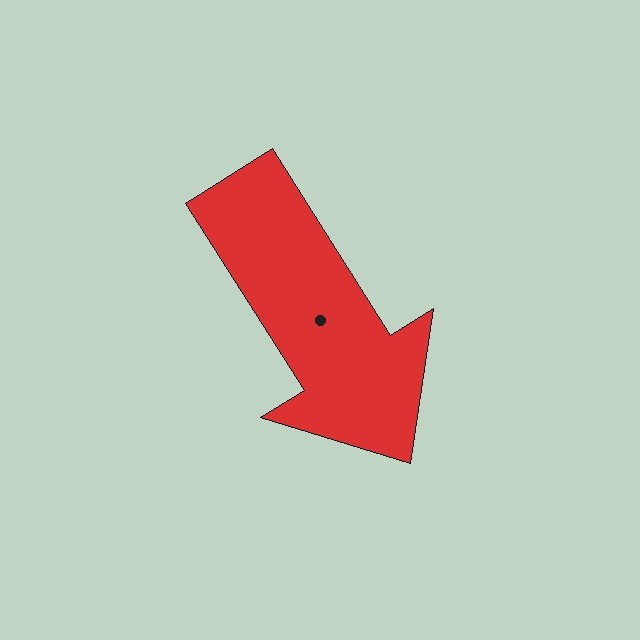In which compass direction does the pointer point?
Southeast.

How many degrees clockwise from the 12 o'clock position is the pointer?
Approximately 148 degrees.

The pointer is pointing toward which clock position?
Roughly 5 o'clock.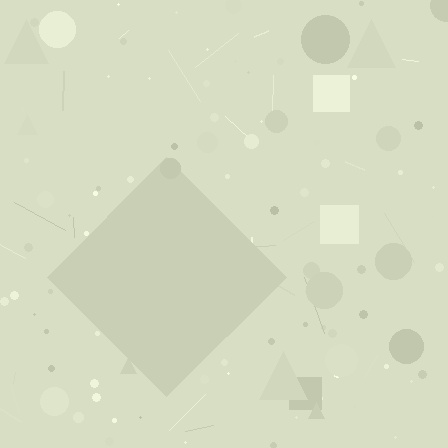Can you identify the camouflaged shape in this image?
The camouflaged shape is a diamond.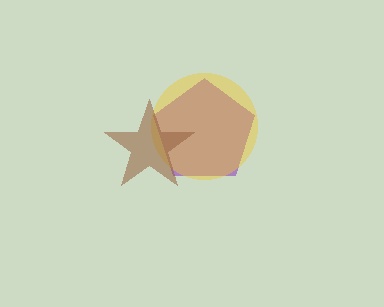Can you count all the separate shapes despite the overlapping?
Yes, there are 3 separate shapes.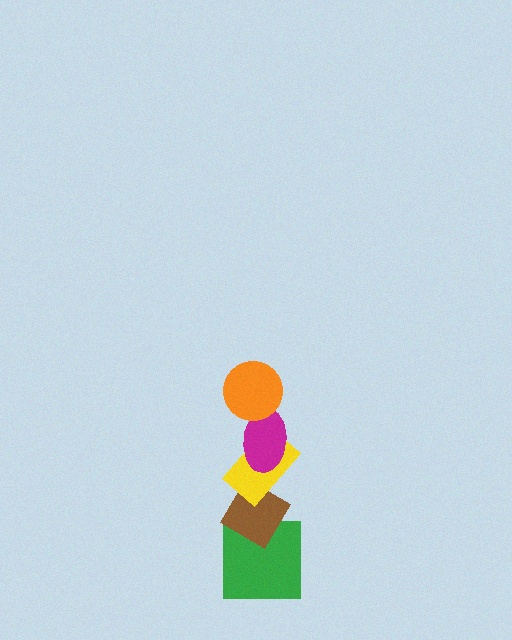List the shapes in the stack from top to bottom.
From top to bottom: the orange circle, the magenta ellipse, the yellow rectangle, the brown diamond, the green square.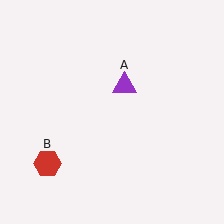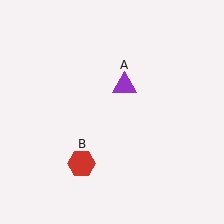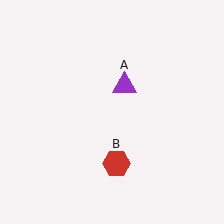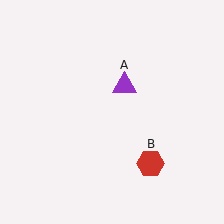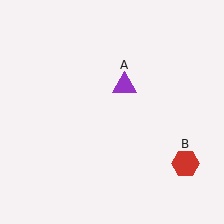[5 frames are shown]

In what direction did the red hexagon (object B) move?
The red hexagon (object B) moved right.